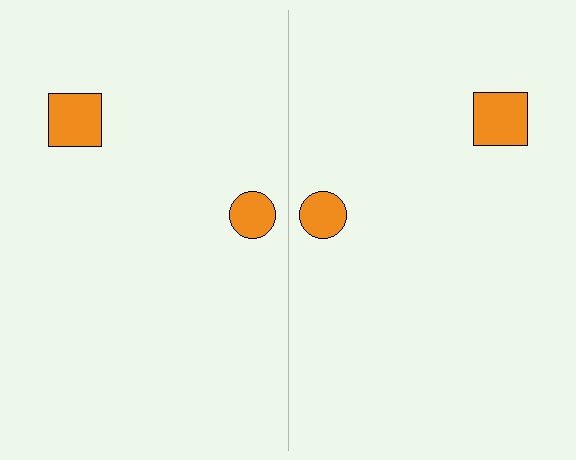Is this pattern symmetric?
Yes, this pattern has bilateral (reflection) symmetry.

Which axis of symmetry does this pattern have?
The pattern has a vertical axis of symmetry running through the center of the image.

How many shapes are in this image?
There are 4 shapes in this image.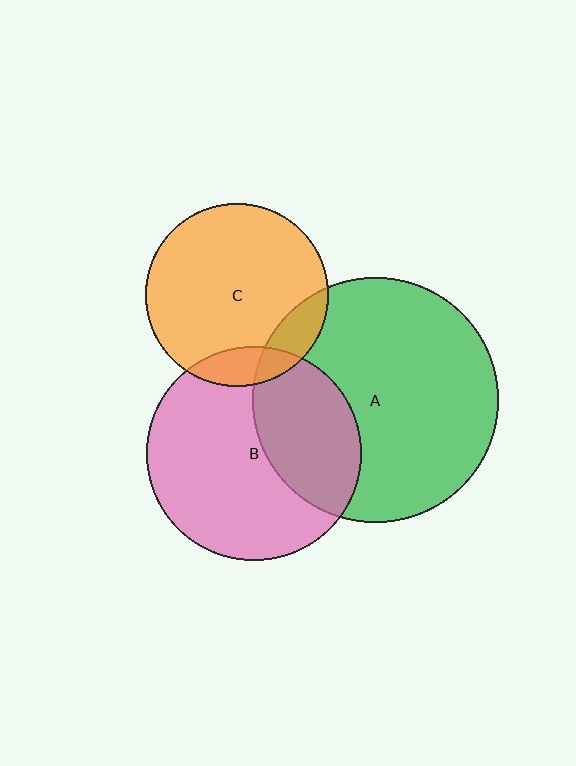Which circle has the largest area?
Circle A (green).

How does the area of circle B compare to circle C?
Approximately 1.4 times.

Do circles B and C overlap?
Yes.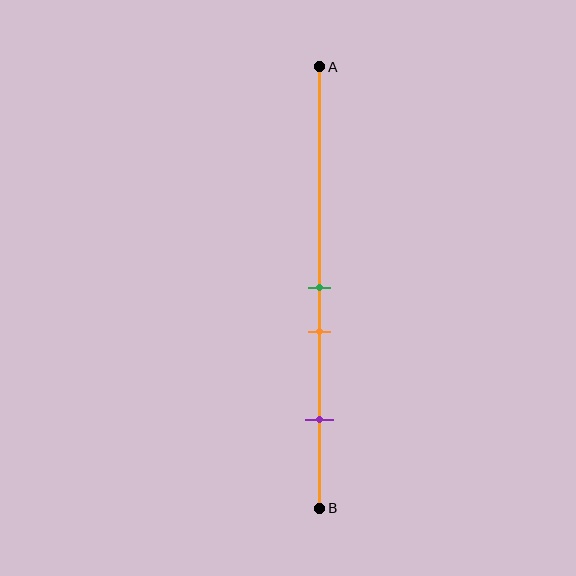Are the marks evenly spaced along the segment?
No, the marks are not evenly spaced.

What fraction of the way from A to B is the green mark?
The green mark is approximately 50% (0.5) of the way from A to B.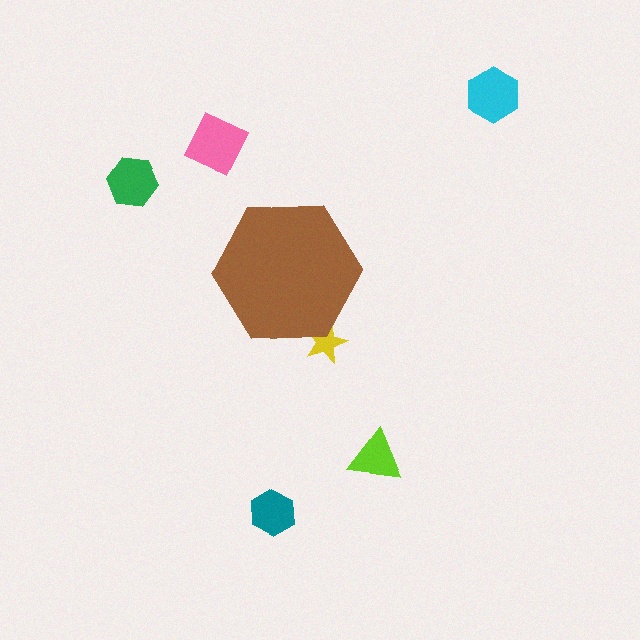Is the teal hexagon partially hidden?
No, the teal hexagon is fully visible.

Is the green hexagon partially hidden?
No, the green hexagon is fully visible.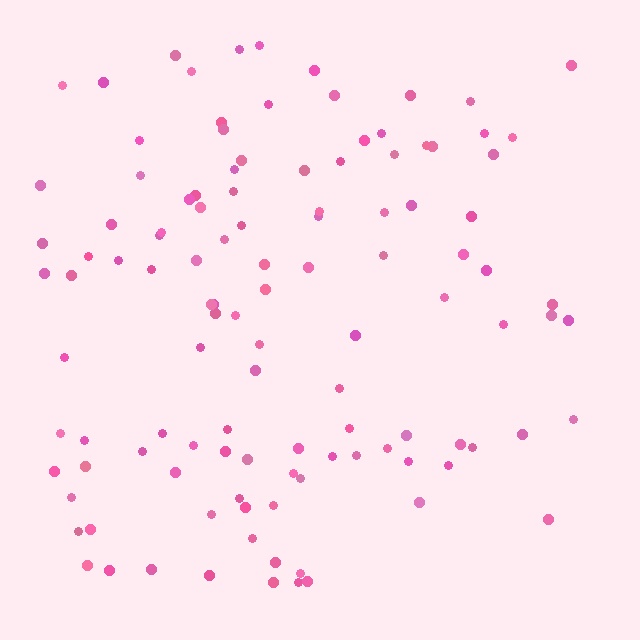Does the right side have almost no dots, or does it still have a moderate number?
Still a moderate number, just noticeably fewer than the left.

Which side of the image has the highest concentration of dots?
The left.